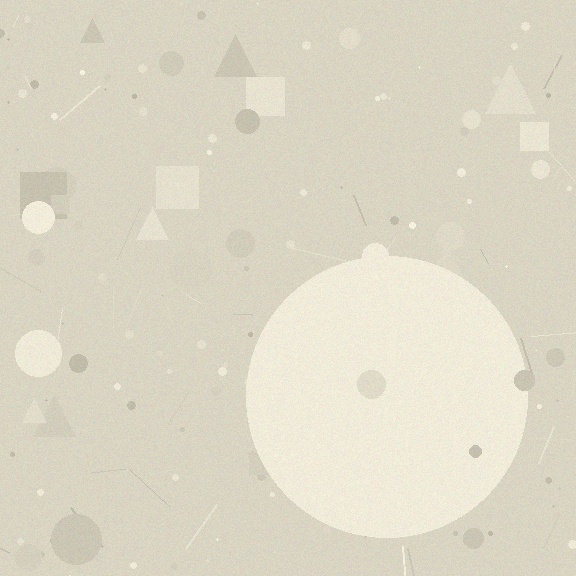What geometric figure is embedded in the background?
A circle is embedded in the background.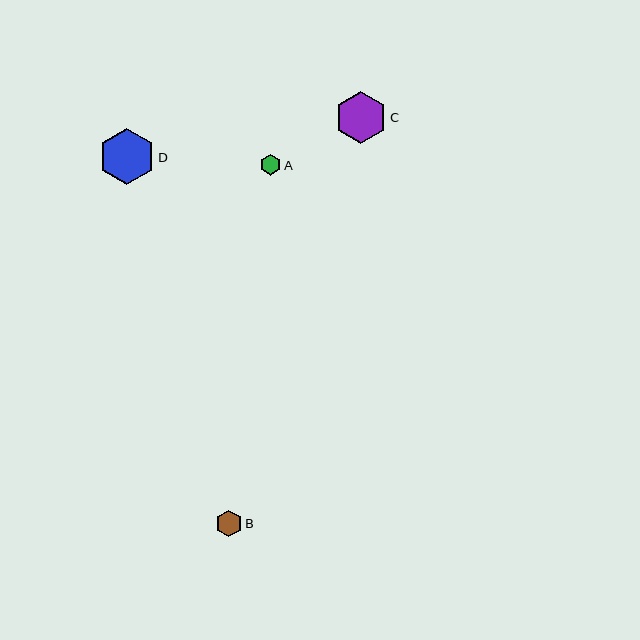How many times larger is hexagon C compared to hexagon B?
Hexagon C is approximately 2.0 times the size of hexagon B.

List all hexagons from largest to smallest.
From largest to smallest: D, C, B, A.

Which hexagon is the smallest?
Hexagon A is the smallest with a size of approximately 21 pixels.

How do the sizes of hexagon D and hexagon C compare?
Hexagon D and hexagon C are approximately the same size.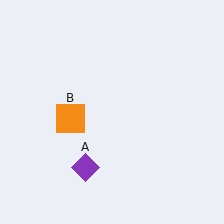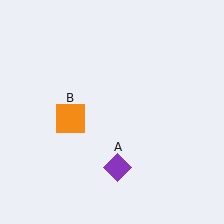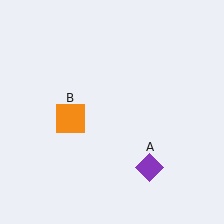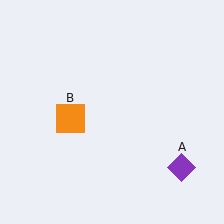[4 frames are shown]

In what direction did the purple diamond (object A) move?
The purple diamond (object A) moved right.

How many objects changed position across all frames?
1 object changed position: purple diamond (object A).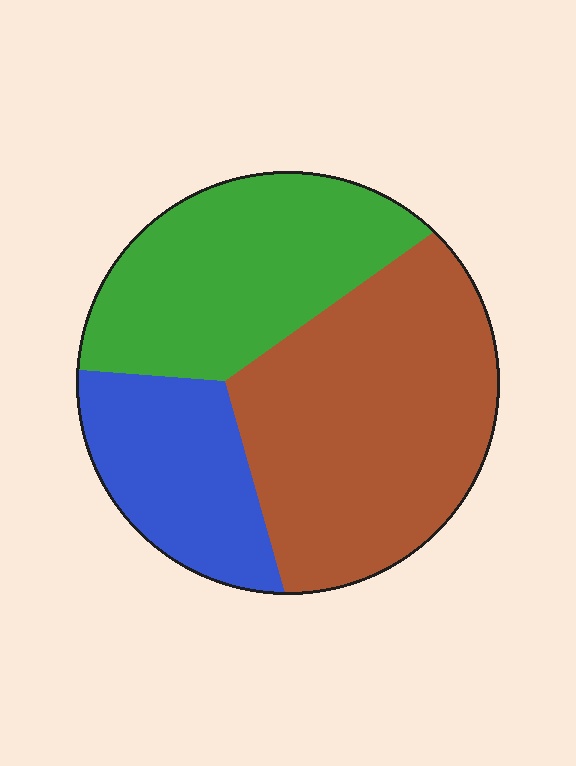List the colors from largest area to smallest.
From largest to smallest: brown, green, blue.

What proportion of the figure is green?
Green covers 33% of the figure.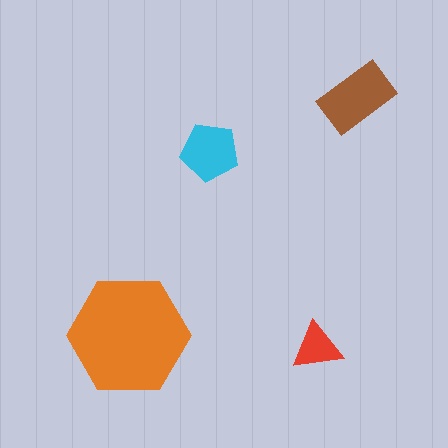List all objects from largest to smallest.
The orange hexagon, the brown rectangle, the cyan pentagon, the red triangle.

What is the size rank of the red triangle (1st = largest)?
4th.